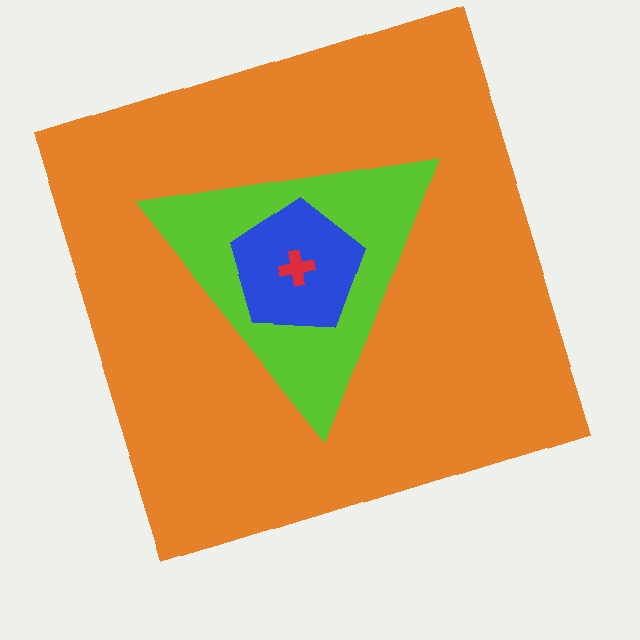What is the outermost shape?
The orange square.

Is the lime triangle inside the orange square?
Yes.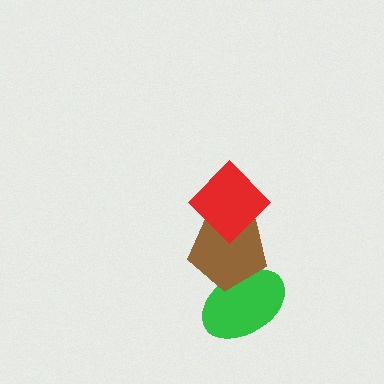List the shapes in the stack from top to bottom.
From top to bottom: the red diamond, the brown pentagon, the green ellipse.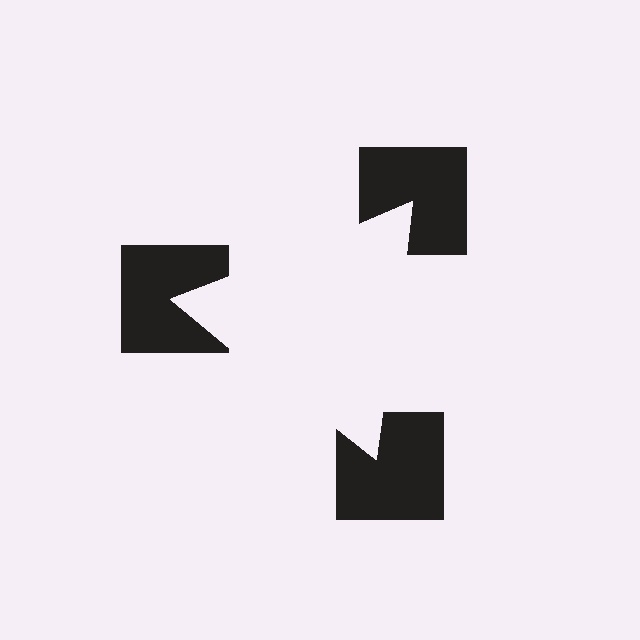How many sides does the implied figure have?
3 sides.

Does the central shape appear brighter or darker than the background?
It typically appears slightly brighter than the background, even though no actual brightness change is drawn.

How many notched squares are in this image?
There are 3 — one at each vertex of the illusory triangle.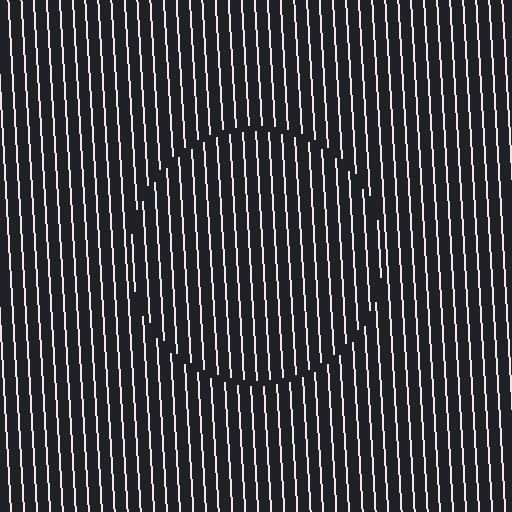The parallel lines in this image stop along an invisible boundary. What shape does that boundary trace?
An illusory circle. The interior of the shape contains the same grating, shifted by half a period — the contour is defined by the phase discontinuity where line-ends from the inner and outer gratings abut.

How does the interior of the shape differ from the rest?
The interior of the shape contains the same grating, shifted by half a period — the contour is defined by the phase discontinuity where line-ends from the inner and outer gratings abut.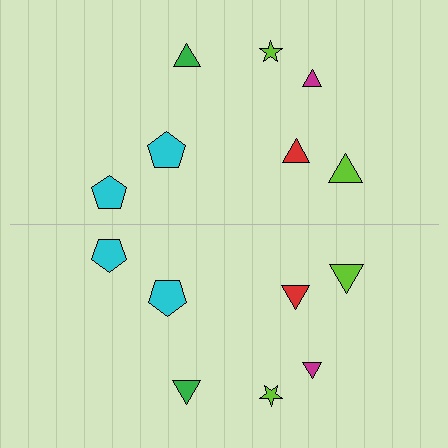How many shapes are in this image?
There are 14 shapes in this image.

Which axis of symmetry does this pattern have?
The pattern has a horizontal axis of symmetry running through the center of the image.